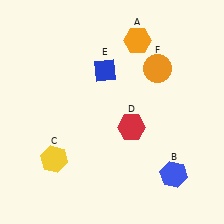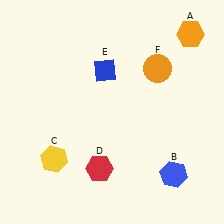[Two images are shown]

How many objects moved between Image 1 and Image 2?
2 objects moved between the two images.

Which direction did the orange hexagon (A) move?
The orange hexagon (A) moved right.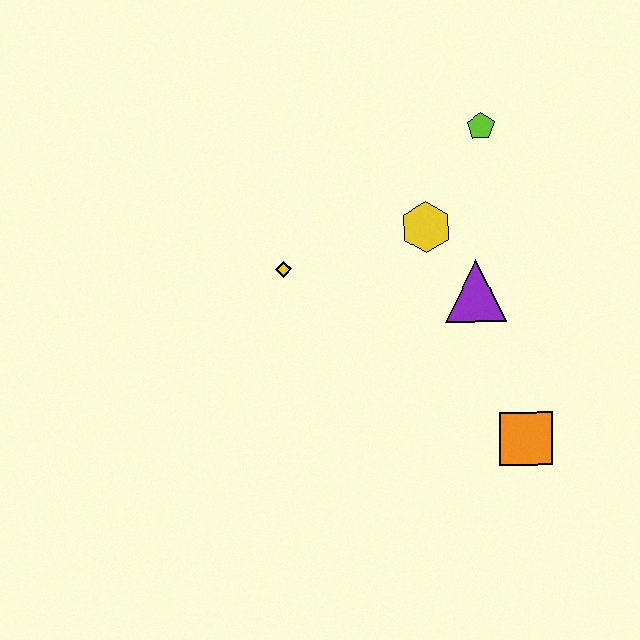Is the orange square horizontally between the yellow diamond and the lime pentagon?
No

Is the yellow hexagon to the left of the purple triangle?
Yes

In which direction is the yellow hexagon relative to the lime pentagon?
The yellow hexagon is below the lime pentagon.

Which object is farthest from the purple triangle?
The yellow diamond is farthest from the purple triangle.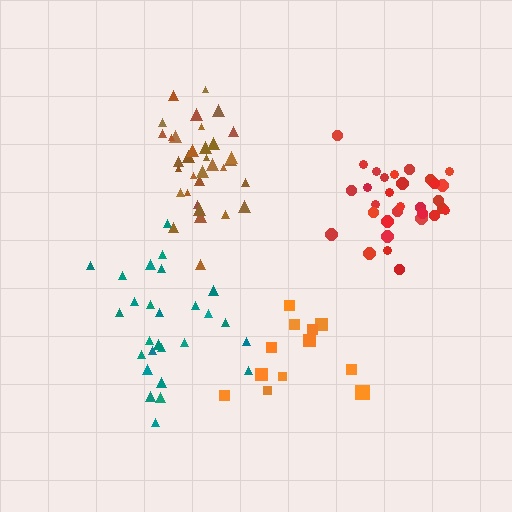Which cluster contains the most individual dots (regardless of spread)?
Brown (34).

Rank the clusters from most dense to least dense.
red, brown, teal, orange.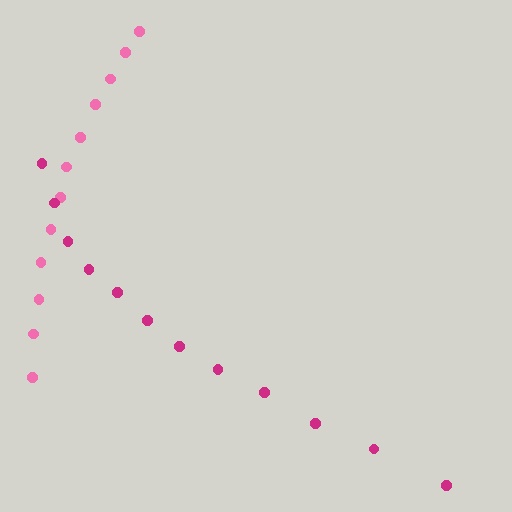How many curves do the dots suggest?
There are 2 distinct paths.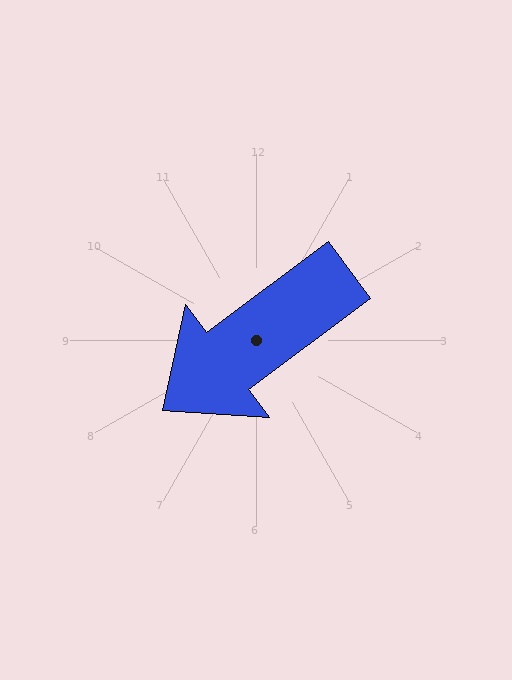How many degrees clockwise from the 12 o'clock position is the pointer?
Approximately 233 degrees.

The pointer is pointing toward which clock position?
Roughly 8 o'clock.